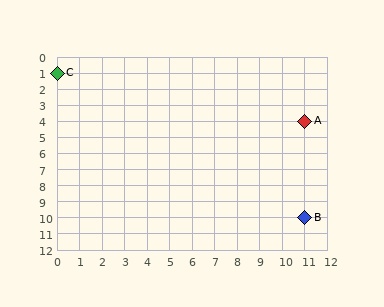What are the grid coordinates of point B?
Point B is at grid coordinates (11, 10).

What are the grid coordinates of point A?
Point A is at grid coordinates (11, 4).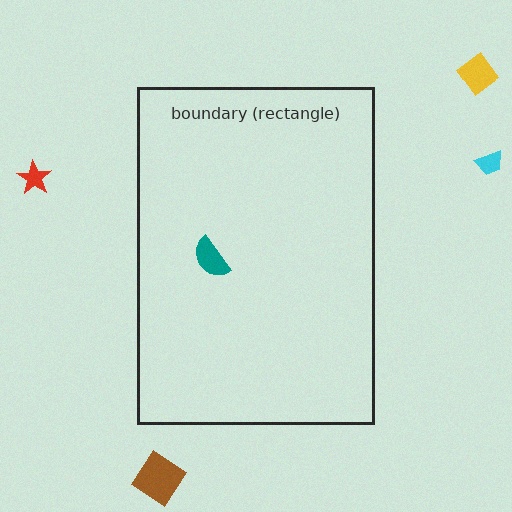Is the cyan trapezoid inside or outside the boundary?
Outside.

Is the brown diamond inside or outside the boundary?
Outside.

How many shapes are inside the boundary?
1 inside, 4 outside.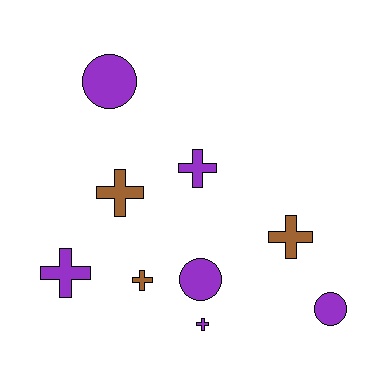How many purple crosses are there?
There are 3 purple crosses.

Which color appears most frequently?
Purple, with 6 objects.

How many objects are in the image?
There are 9 objects.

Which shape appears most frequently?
Cross, with 6 objects.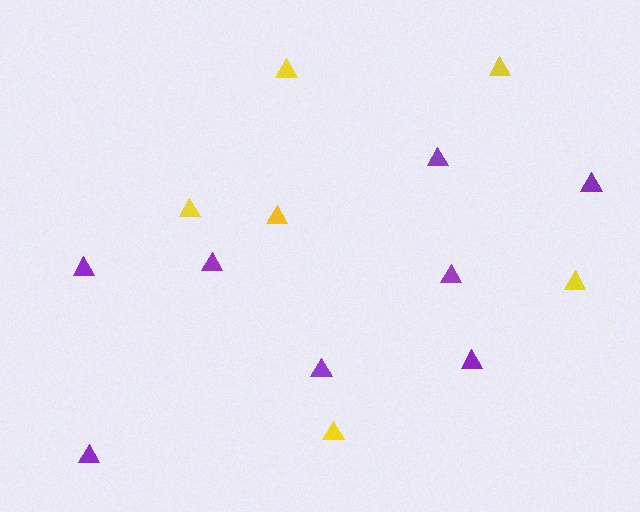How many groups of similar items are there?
There are 2 groups: one group of purple triangles (8) and one group of yellow triangles (6).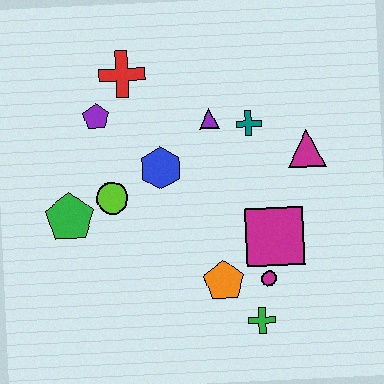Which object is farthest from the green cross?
The red cross is farthest from the green cross.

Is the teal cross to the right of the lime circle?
Yes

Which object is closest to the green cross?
The magenta circle is closest to the green cross.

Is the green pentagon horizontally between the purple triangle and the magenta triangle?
No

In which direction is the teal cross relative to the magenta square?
The teal cross is above the magenta square.